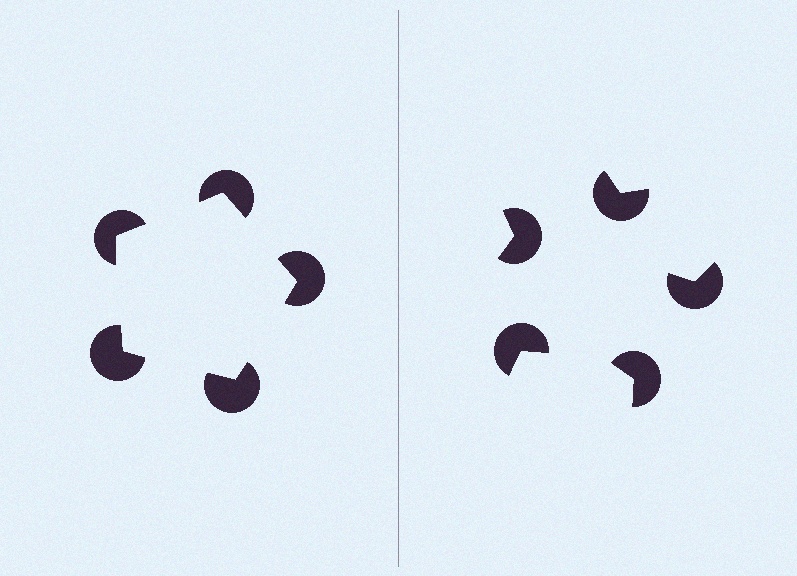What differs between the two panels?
The pac-man discs are positioned identically on both sides; only the wedge orientations differ. On the left they align to a pentagon; on the right they are misaligned.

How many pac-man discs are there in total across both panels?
10 — 5 on each side.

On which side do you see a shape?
An illusory pentagon appears on the left side. On the right side the wedge cuts are rotated, so no coherent shape forms.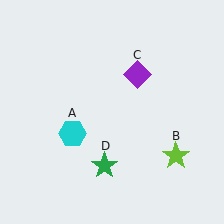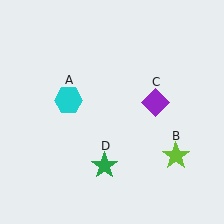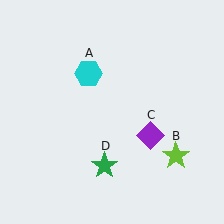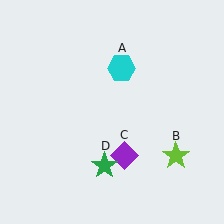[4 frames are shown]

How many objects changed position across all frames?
2 objects changed position: cyan hexagon (object A), purple diamond (object C).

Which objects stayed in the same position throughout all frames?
Lime star (object B) and green star (object D) remained stationary.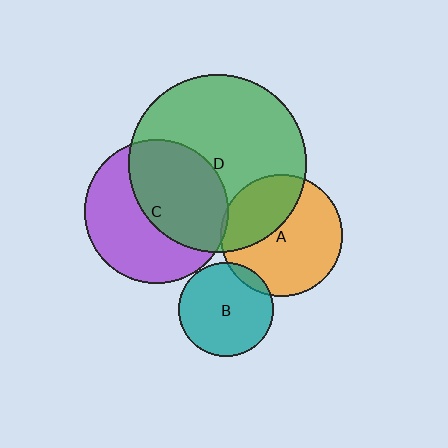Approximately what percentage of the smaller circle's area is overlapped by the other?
Approximately 50%.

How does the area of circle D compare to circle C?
Approximately 1.5 times.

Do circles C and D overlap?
Yes.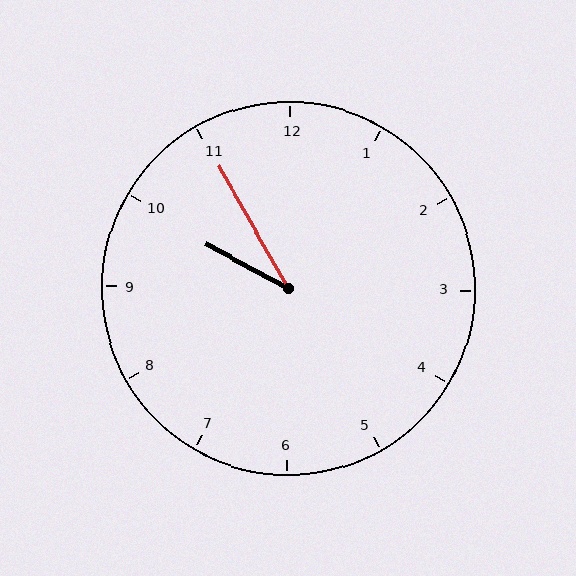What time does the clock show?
9:55.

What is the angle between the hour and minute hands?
Approximately 32 degrees.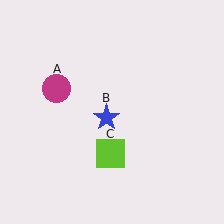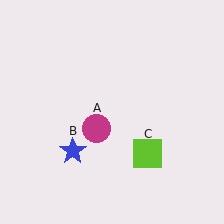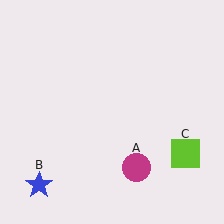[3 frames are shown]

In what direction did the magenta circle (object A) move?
The magenta circle (object A) moved down and to the right.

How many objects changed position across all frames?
3 objects changed position: magenta circle (object A), blue star (object B), lime square (object C).